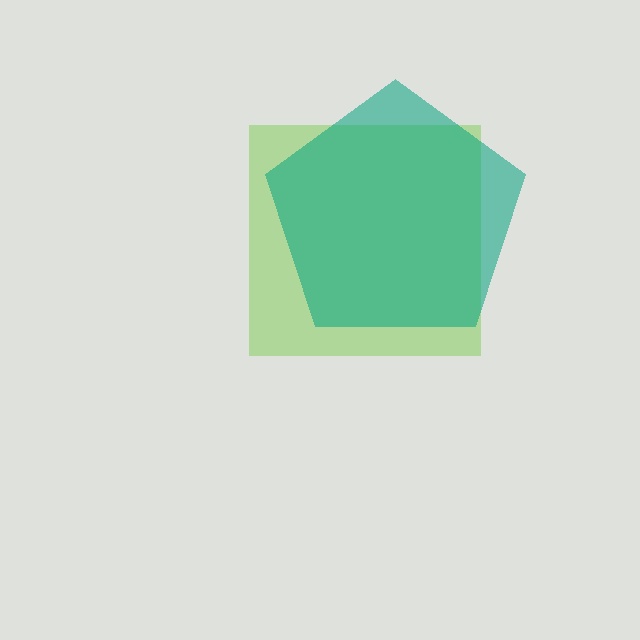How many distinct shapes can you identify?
There are 2 distinct shapes: a lime square, a teal pentagon.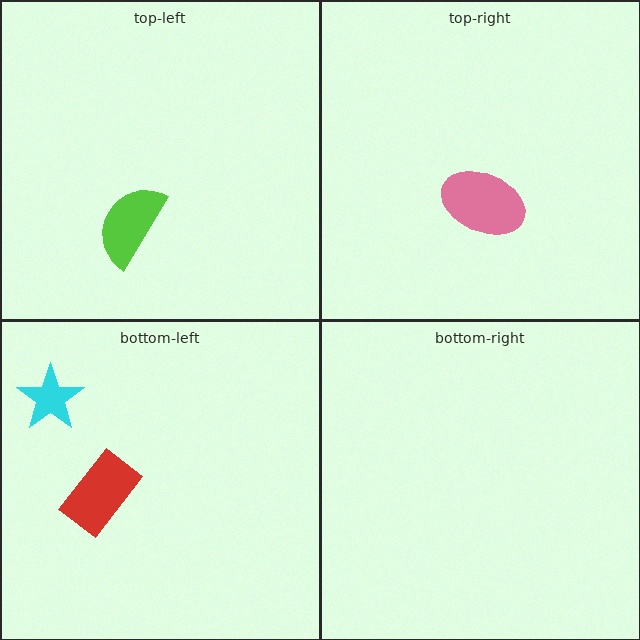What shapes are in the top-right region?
The pink ellipse.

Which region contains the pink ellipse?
The top-right region.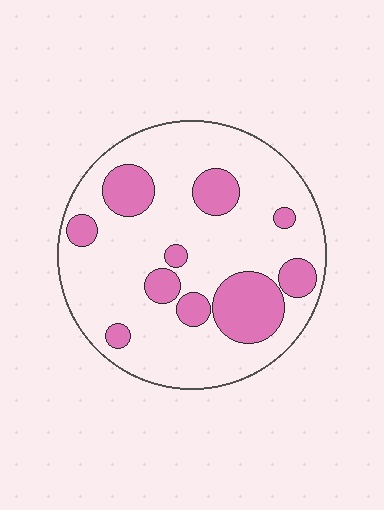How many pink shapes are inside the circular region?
10.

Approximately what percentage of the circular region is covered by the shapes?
Approximately 25%.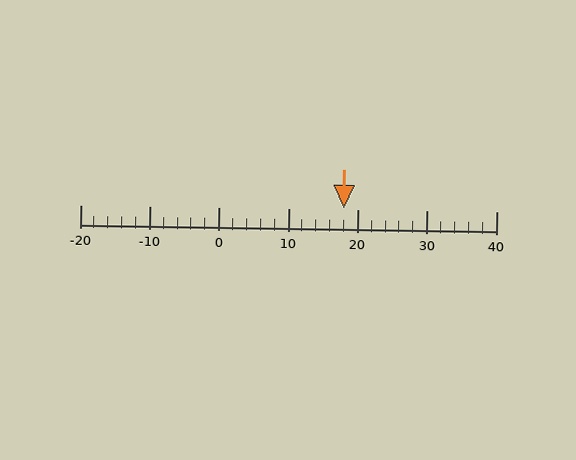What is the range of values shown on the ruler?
The ruler shows values from -20 to 40.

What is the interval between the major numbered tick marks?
The major tick marks are spaced 10 units apart.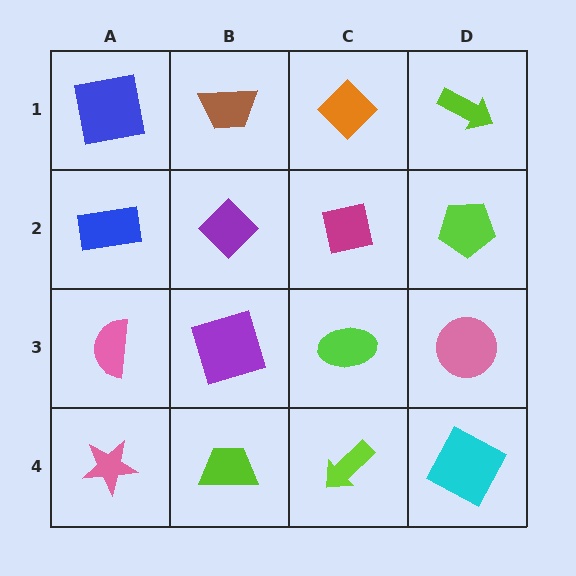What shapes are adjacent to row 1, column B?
A purple diamond (row 2, column B), a blue square (row 1, column A), an orange diamond (row 1, column C).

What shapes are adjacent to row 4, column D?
A pink circle (row 3, column D), a lime arrow (row 4, column C).